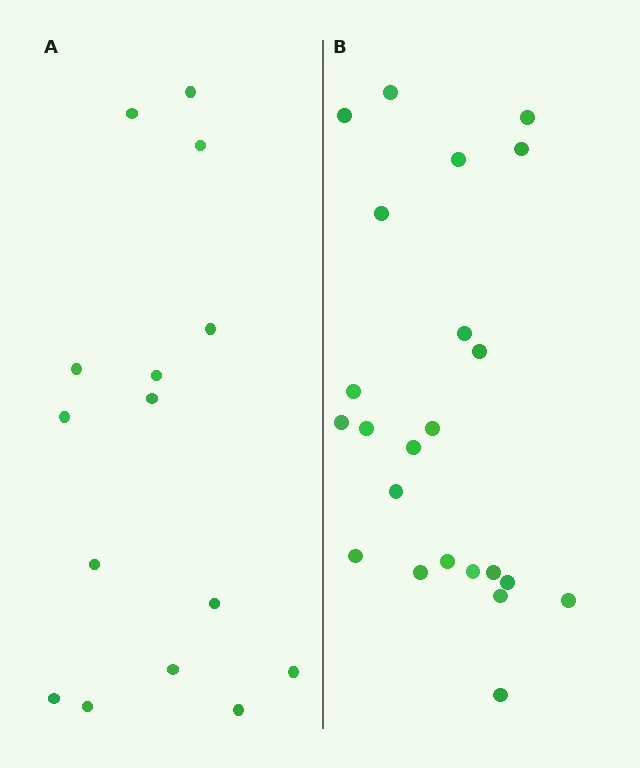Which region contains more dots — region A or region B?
Region B (the right region) has more dots.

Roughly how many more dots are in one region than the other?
Region B has roughly 8 or so more dots than region A.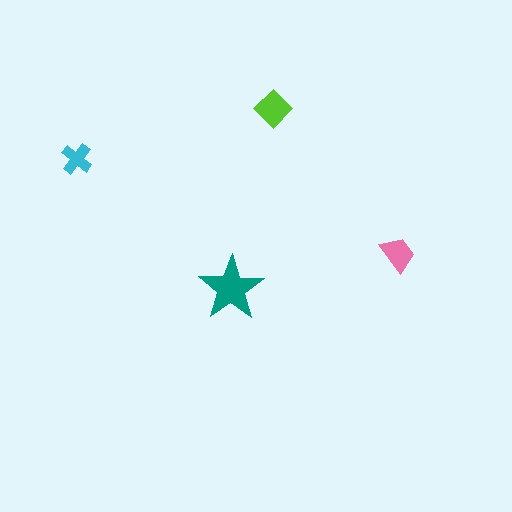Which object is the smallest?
The cyan cross.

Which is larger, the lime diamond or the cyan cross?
The lime diamond.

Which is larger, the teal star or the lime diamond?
The teal star.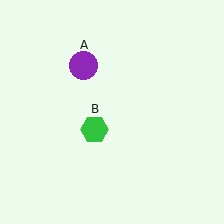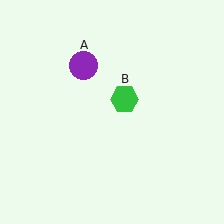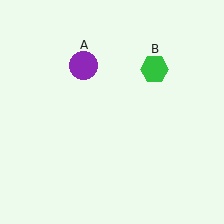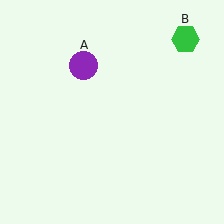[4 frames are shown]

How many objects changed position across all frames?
1 object changed position: green hexagon (object B).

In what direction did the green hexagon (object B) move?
The green hexagon (object B) moved up and to the right.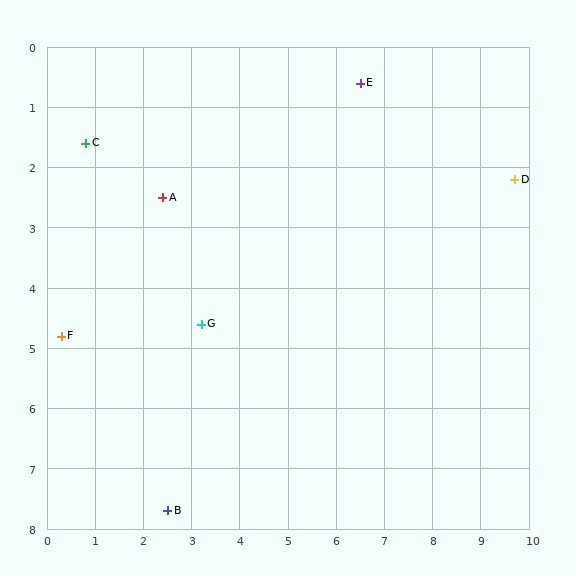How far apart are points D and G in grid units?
Points D and G are about 6.9 grid units apart.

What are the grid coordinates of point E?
Point E is at approximately (6.5, 0.6).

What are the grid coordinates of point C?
Point C is at approximately (0.8, 1.6).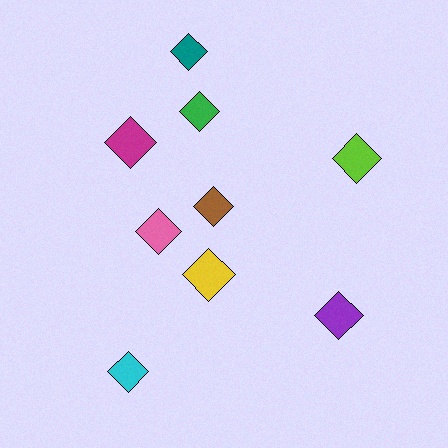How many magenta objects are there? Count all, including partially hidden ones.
There is 1 magenta object.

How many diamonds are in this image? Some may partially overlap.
There are 9 diamonds.